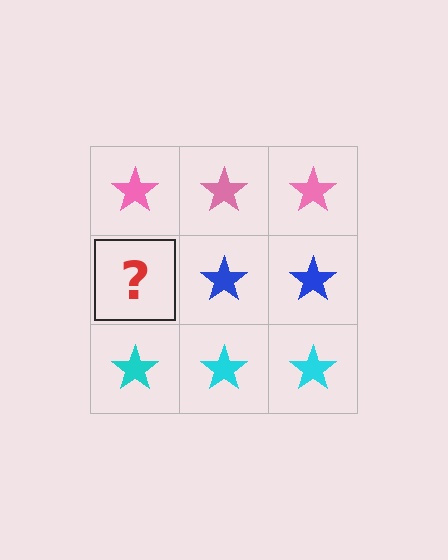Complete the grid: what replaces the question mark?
The question mark should be replaced with a blue star.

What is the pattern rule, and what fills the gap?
The rule is that each row has a consistent color. The gap should be filled with a blue star.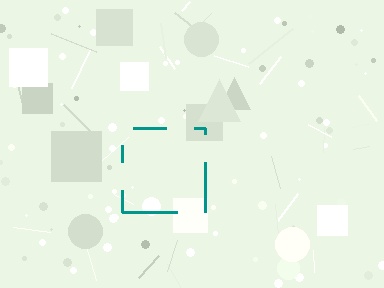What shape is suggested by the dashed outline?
The dashed outline suggests a square.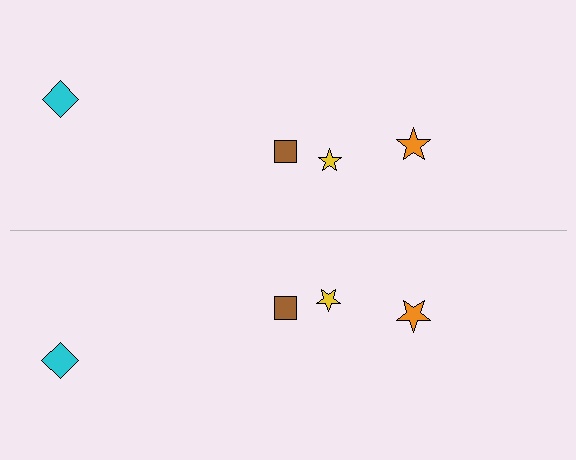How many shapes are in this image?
There are 8 shapes in this image.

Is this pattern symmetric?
Yes, this pattern has bilateral (reflection) symmetry.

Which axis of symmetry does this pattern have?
The pattern has a horizontal axis of symmetry running through the center of the image.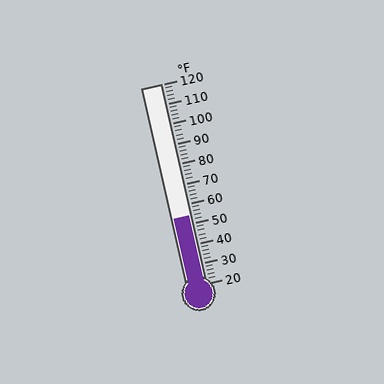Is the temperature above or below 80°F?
The temperature is below 80°F.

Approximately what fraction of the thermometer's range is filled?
The thermometer is filled to approximately 35% of its range.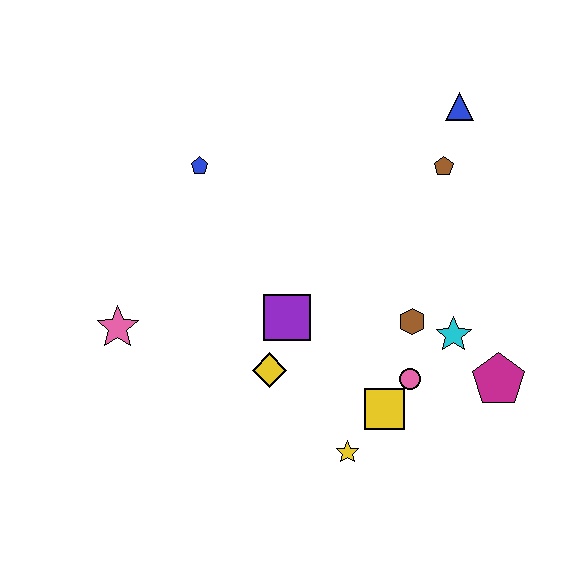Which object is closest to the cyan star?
The brown hexagon is closest to the cyan star.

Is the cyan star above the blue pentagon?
No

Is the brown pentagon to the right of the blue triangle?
No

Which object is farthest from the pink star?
The blue triangle is farthest from the pink star.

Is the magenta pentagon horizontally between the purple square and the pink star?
No